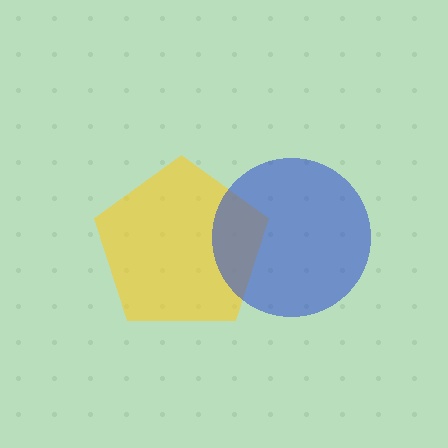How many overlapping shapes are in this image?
There are 2 overlapping shapes in the image.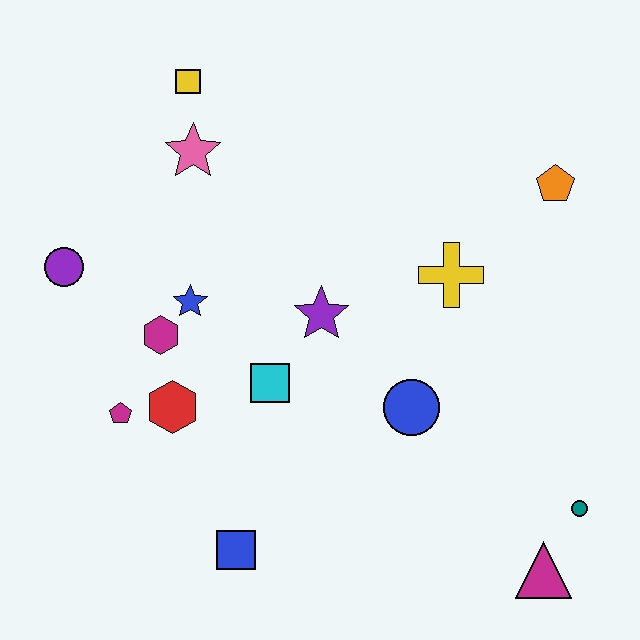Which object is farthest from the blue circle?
The yellow square is farthest from the blue circle.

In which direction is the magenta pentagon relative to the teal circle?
The magenta pentagon is to the left of the teal circle.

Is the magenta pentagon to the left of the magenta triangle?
Yes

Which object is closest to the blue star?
The magenta hexagon is closest to the blue star.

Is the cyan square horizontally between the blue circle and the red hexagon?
Yes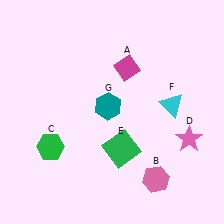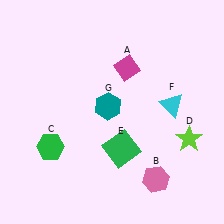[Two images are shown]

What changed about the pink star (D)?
In Image 1, D is pink. In Image 2, it changed to lime.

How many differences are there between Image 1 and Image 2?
There is 1 difference between the two images.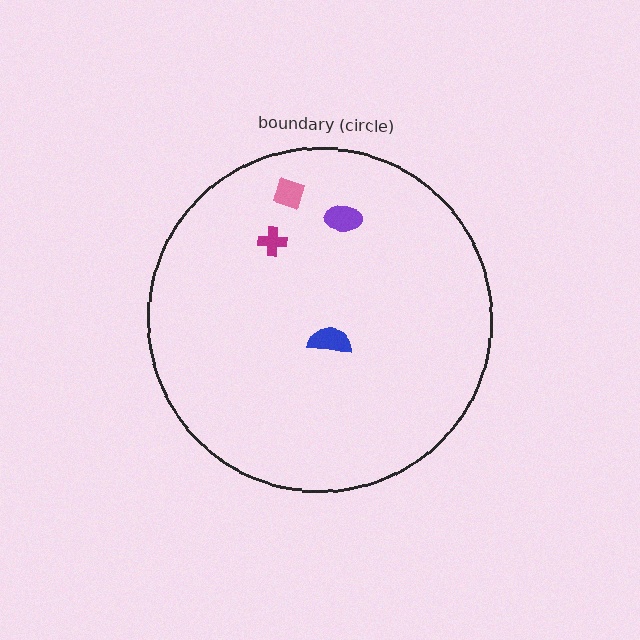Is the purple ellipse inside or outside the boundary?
Inside.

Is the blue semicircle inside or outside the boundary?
Inside.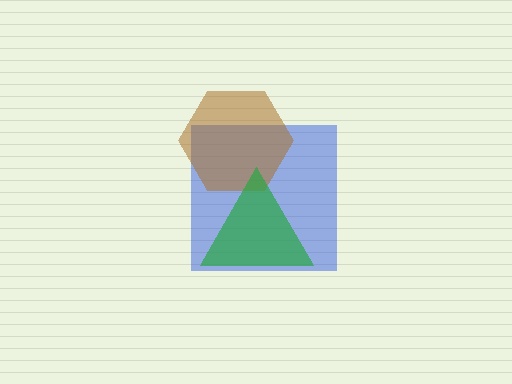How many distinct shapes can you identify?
There are 3 distinct shapes: a blue square, a brown hexagon, a green triangle.